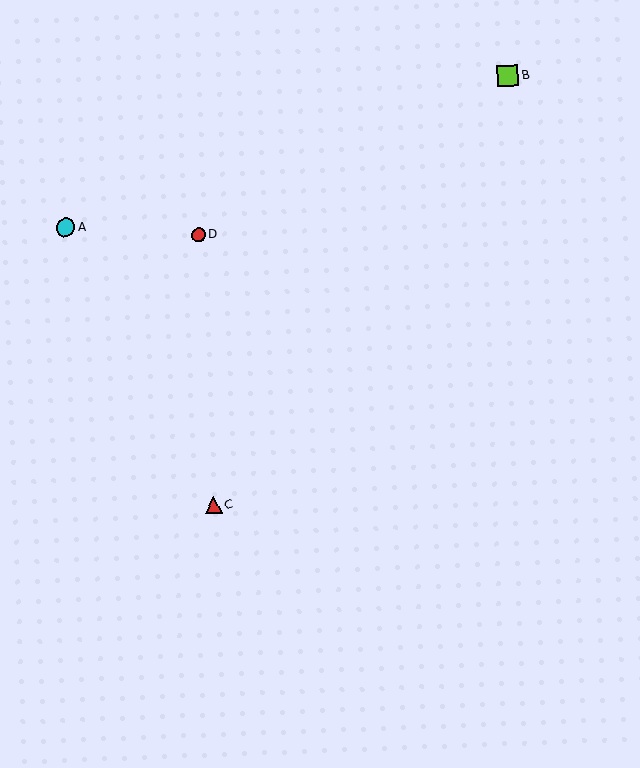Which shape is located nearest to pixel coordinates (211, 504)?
The red triangle (labeled C) at (214, 505) is nearest to that location.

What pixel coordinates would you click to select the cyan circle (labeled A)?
Click at (65, 228) to select the cyan circle A.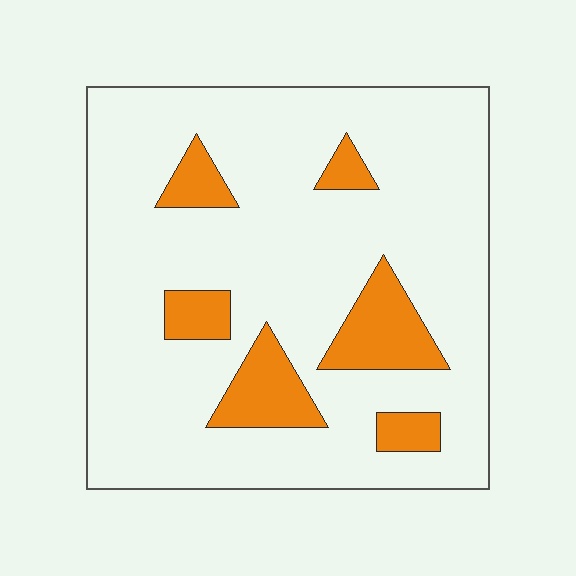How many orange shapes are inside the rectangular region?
6.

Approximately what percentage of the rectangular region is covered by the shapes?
Approximately 15%.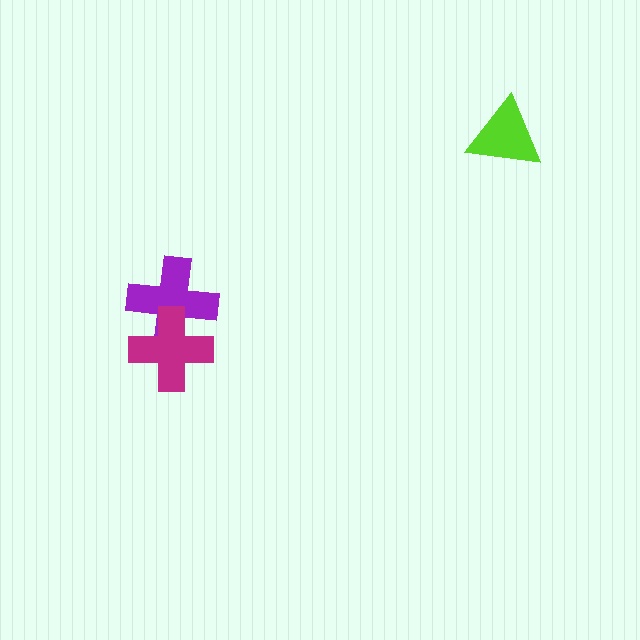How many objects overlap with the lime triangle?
0 objects overlap with the lime triangle.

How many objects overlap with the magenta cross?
1 object overlaps with the magenta cross.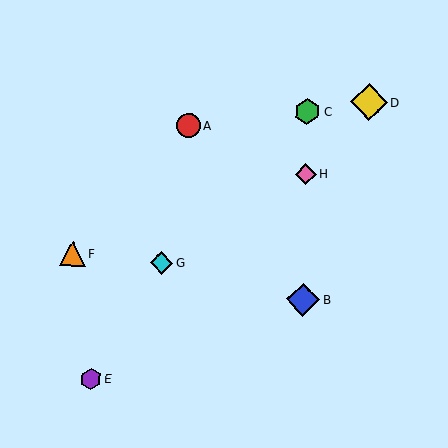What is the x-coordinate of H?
Object H is at x≈306.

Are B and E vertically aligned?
No, B is at x≈303 and E is at x≈91.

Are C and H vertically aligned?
Yes, both are at x≈308.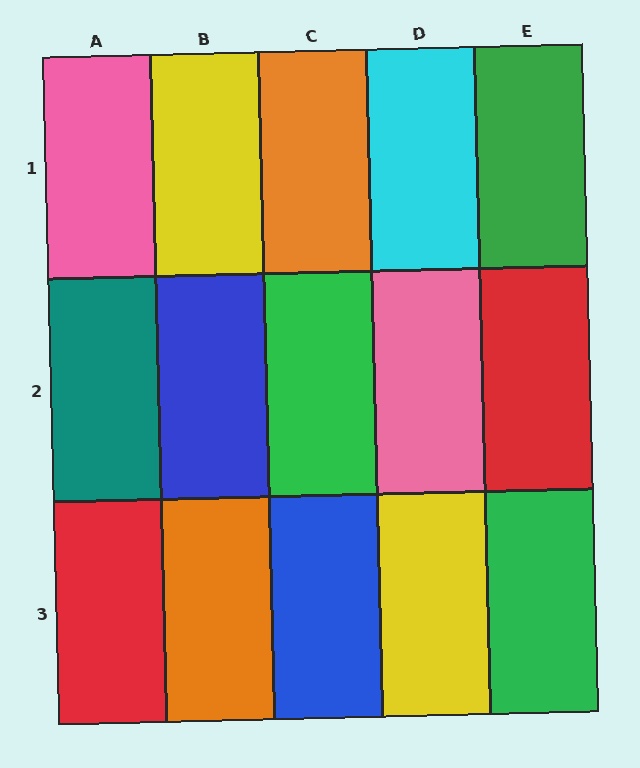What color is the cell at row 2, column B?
Blue.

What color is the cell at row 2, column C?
Green.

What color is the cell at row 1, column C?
Orange.